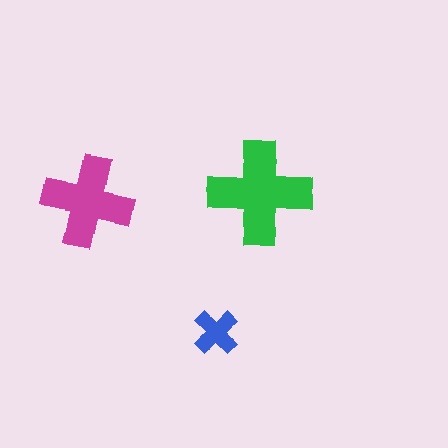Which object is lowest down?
The blue cross is bottommost.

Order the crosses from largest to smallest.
the green one, the magenta one, the blue one.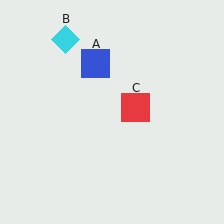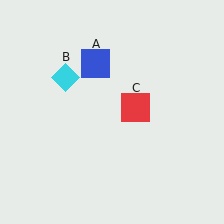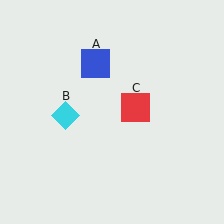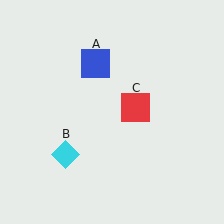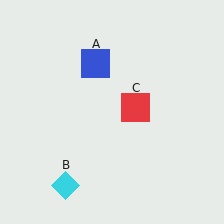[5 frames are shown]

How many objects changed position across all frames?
1 object changed position: cyan diamond (object B).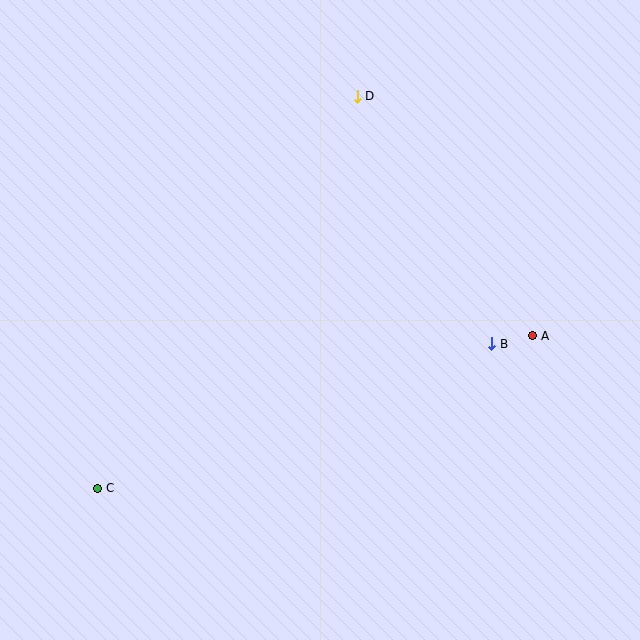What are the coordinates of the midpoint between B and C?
The midpoint between B and C is at (295, 416).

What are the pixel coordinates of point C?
Point C is at (98, 488).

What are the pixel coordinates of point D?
Point D is at (357, 96).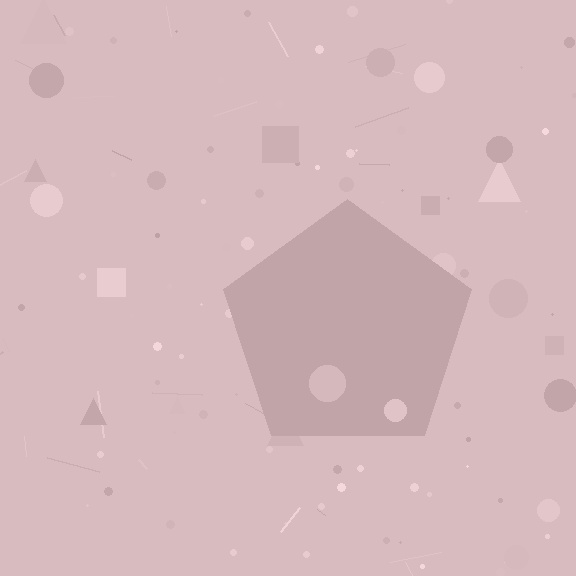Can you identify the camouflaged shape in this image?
The camouflaged shape is a pentagon.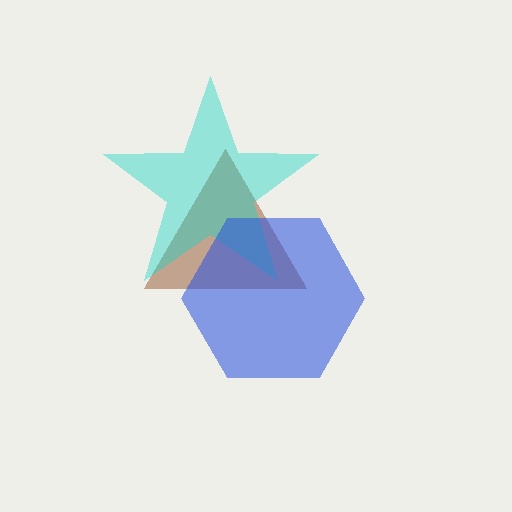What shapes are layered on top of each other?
The layered shapes are: a brown triangle, a cyan star, a blue hexagon.